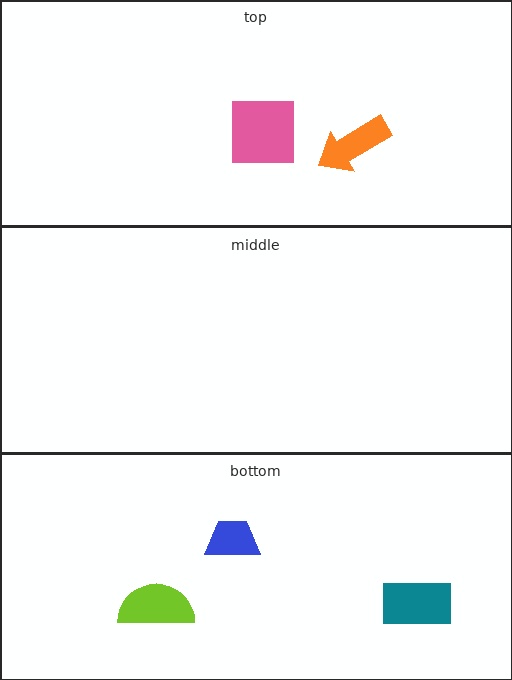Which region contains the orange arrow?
The top region.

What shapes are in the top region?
The pink square, the orange arrow.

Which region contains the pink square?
The top region.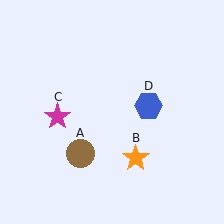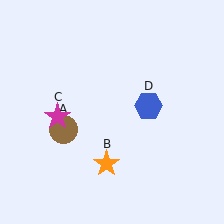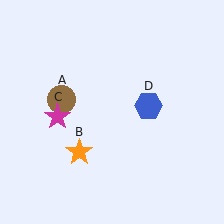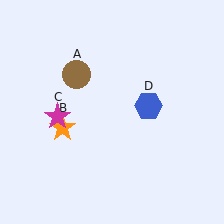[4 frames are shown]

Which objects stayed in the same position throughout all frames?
Magenta star (object C) and blue hexagon (object D) remained stationary.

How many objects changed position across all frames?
2 objects changed position: brown circle (object A), orange star (object B).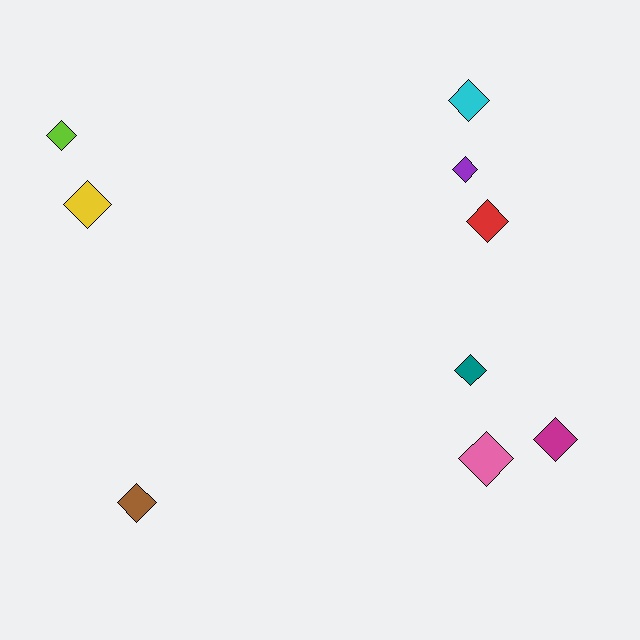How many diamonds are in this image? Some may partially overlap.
There are 9 diamonds.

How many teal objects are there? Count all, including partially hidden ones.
There is 1 teal object.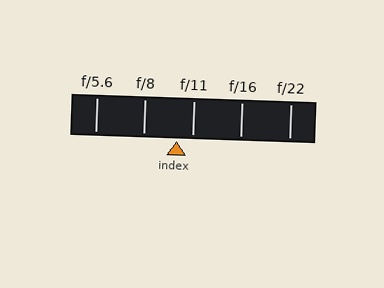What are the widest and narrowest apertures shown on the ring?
The widest aperture shown is f/5.6 and the narrowest is f/22.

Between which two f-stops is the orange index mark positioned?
The index mark is between f/8 and f/11.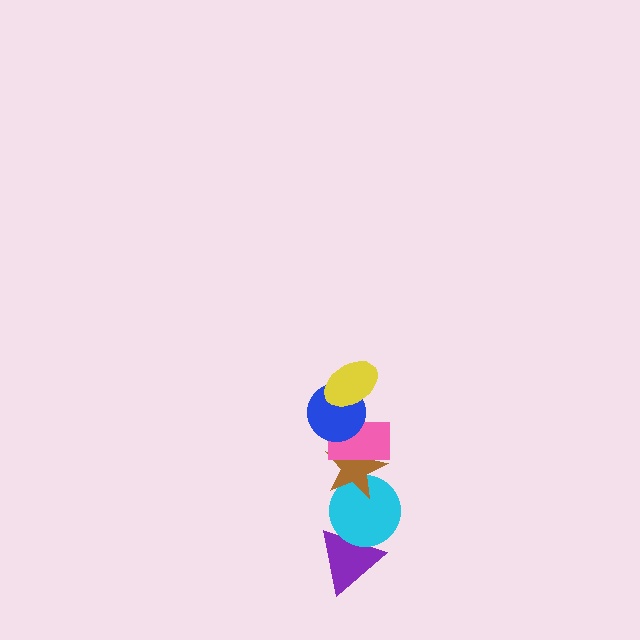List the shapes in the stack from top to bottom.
From top to bottom: the yellow ellipse, the blue circle, the pink rectangle, the brown star, the cyan circle, the purple triangle.